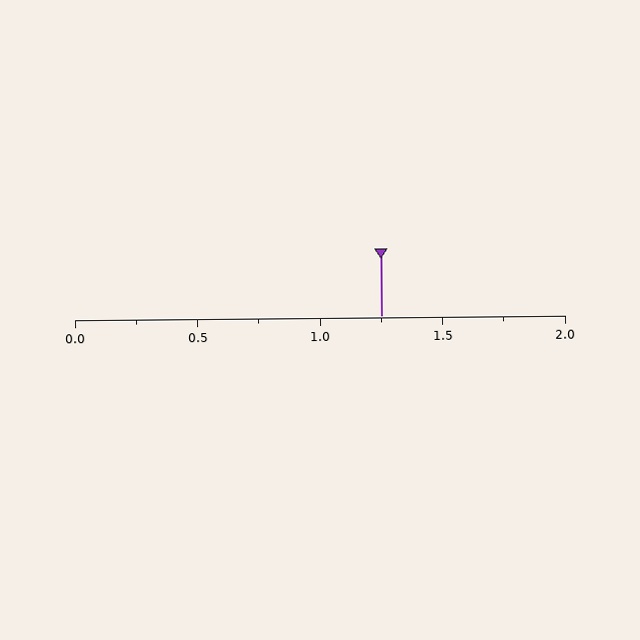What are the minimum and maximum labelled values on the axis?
The axis runs from 0.0 to 2.0.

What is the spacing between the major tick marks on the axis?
The major ticks are spaced 0.5 apart.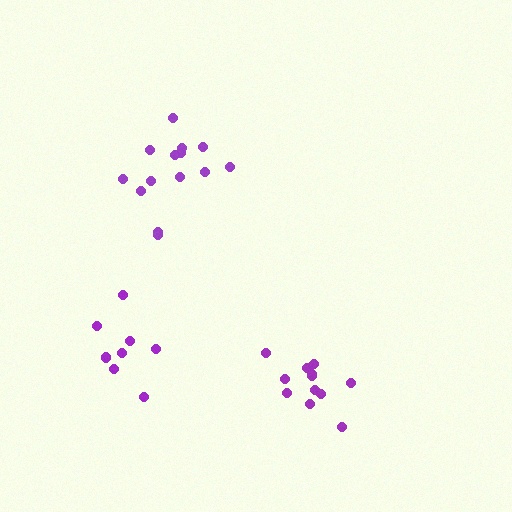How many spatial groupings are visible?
There are 3 spatial groupings.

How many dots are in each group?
Group 1: 14 dots, Group 2: 9 dots, Group 3: 12 dots (35 total).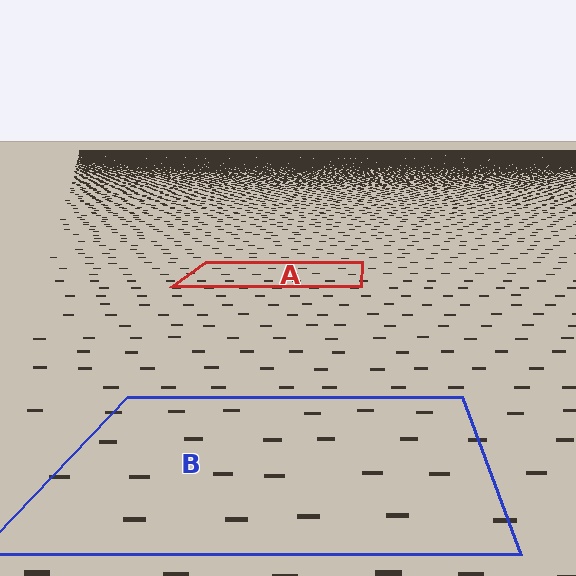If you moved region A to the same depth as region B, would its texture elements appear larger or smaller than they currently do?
They would appear larger. At a closer depth, the same texture elements are projected at a bigger on-screen size.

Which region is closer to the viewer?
Region B is closer. The texture elements there are larger and more spread out.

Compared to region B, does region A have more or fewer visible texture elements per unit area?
Region A has more texture elements per unit area — they are packed more densely because it is farther away.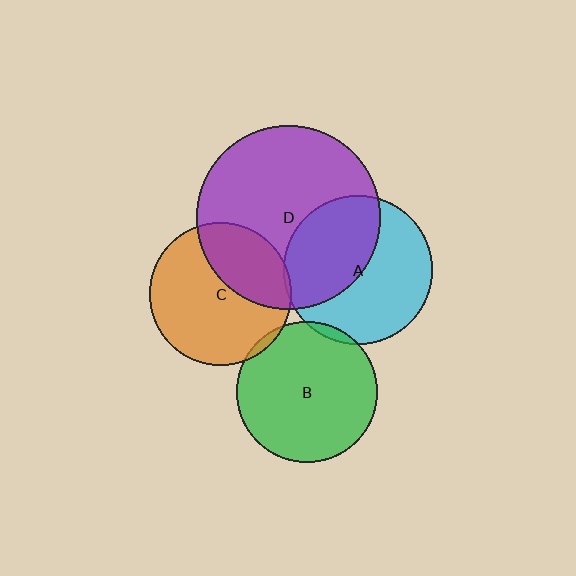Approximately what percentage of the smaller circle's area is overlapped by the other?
Approximately 35%.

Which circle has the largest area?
Circle D (purple).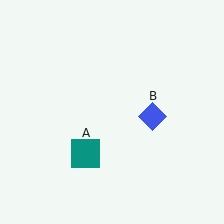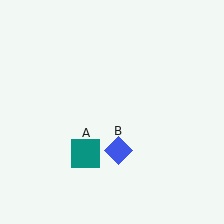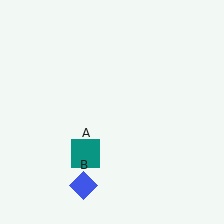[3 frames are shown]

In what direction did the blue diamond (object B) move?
The blue diamond (object B) moved down and to the left.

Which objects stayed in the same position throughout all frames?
Teal square (object A) remained stationary.